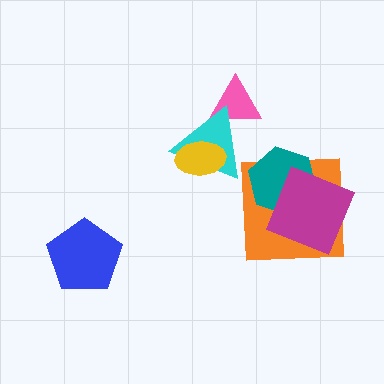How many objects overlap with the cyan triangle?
2 objects overlap with the cyan triangle.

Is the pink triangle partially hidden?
Yes, it is partially covered by another shape.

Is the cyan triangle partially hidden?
Yes, it is partially covered by another shape.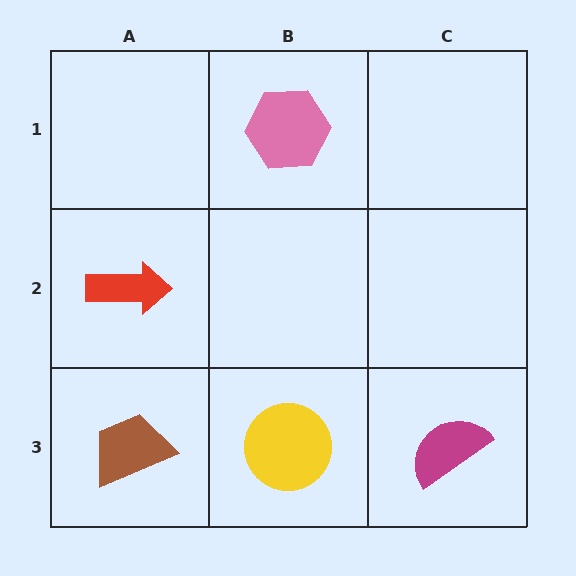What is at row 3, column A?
A brown trapezoid.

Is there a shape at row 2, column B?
No, that cell is empty.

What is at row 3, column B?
A yellow circle.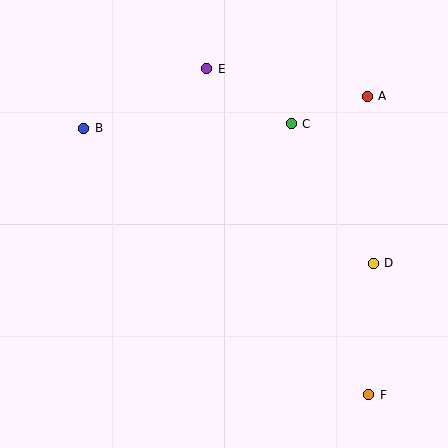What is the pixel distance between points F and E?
The distance between F and E is 364 pixels.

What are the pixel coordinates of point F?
Point F is at (369, 395).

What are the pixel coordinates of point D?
Point D is at (373, 263).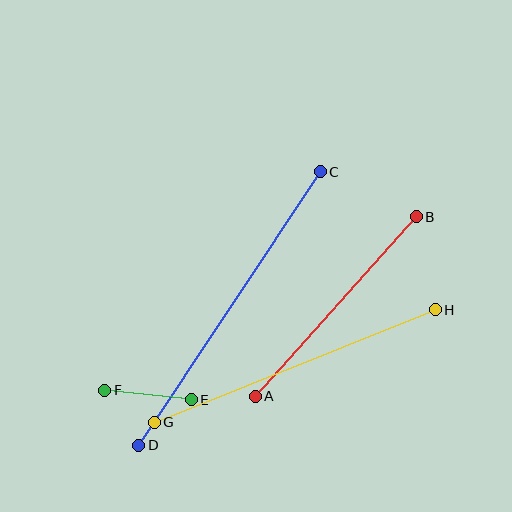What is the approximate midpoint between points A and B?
The midpoint is at approximately (336, 306) pixels.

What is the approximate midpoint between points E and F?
The midpoint is at approximately (148, 395) pixels.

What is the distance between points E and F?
The distance is approximately 87 pixels.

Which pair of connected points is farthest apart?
Points C and D are farthest apart.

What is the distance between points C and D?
The distance is approximately 329 pixels.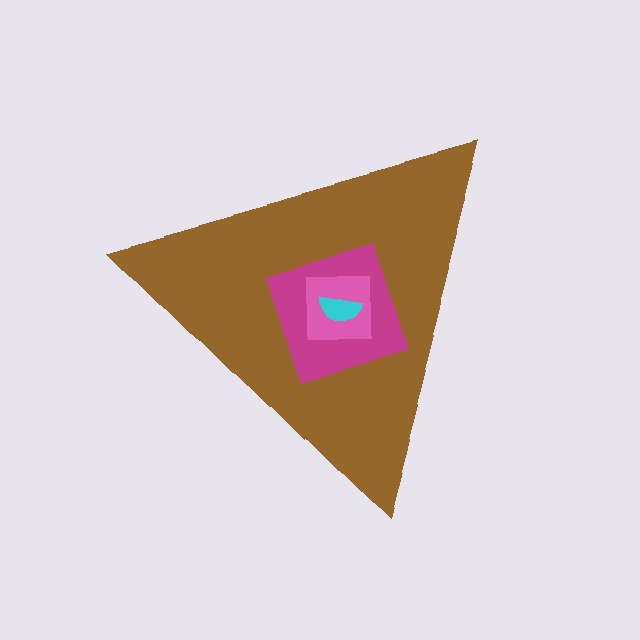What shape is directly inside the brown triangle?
The magenta diamond.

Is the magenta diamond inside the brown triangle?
Yes.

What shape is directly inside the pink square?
The cyan semicircle.